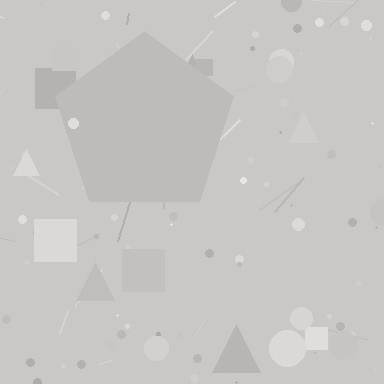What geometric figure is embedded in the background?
A pentagon is embedded in the background.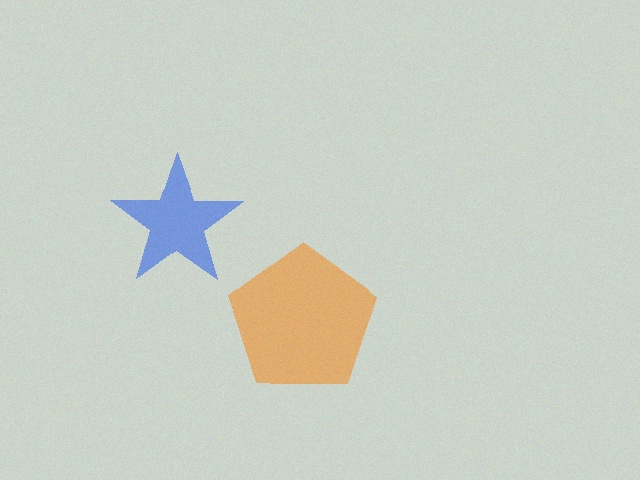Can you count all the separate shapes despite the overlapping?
Yes, there are 2 separate shapes.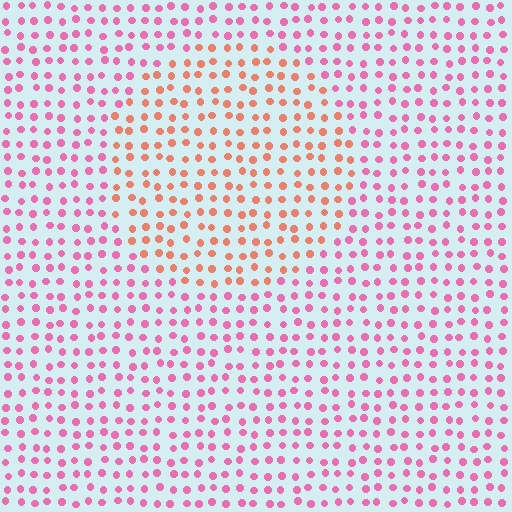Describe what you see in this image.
The image is filled with small pink elements in a uniform arrangement. A circle-shaped region is visible where the elements are tinted to a slightly different hue, forming a subtle color boundary.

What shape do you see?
I see a circle.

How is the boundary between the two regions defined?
The boundary is defined purely by a slight shift in hue (about 42 degrees). Spacing, size, and orientation are identical on both sides.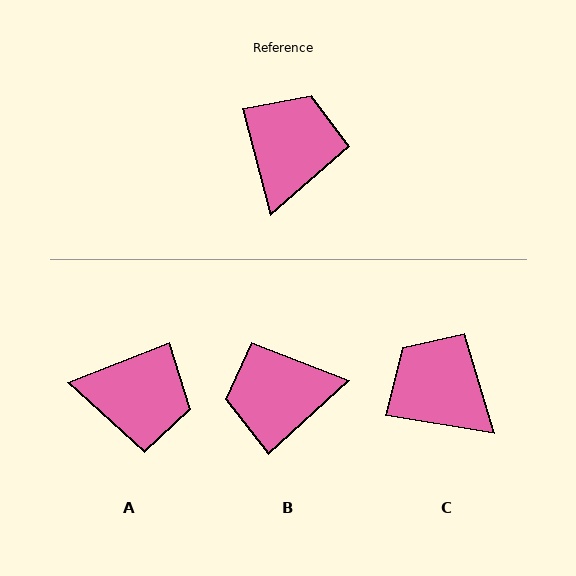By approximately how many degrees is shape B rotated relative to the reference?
Approximately 118 degrees counter-clockwise.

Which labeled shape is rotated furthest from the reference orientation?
B, about 118 degrees away.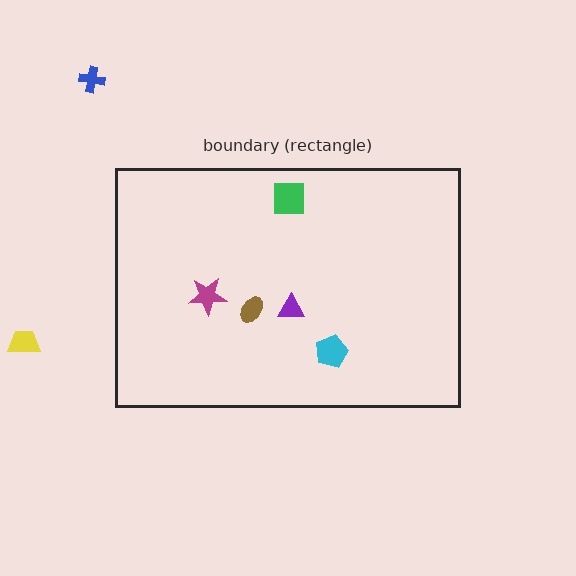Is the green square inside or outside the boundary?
Inside.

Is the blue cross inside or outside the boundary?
Outside.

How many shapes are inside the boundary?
5 inside, 2 outside.